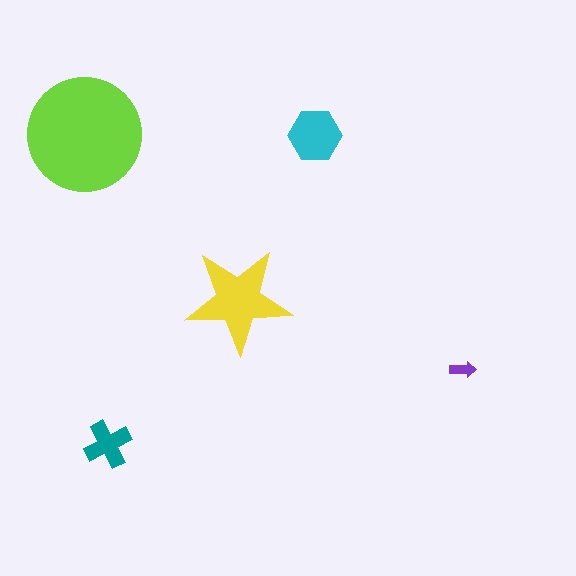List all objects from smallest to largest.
The purple arrow, the teal cross, the cyan hexagon, the yellow star, the lime circle.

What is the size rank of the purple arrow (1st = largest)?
5th.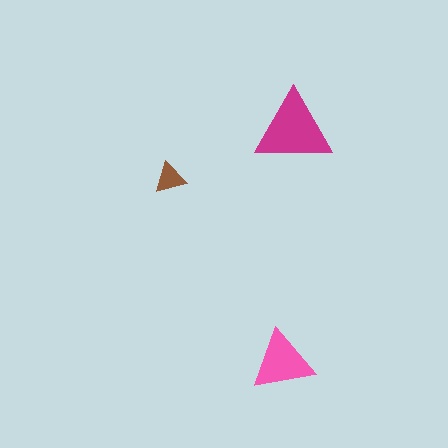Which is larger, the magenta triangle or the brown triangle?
The magenta one.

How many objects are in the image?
There are 3 objects in the image.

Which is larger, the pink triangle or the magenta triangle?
The magenta one.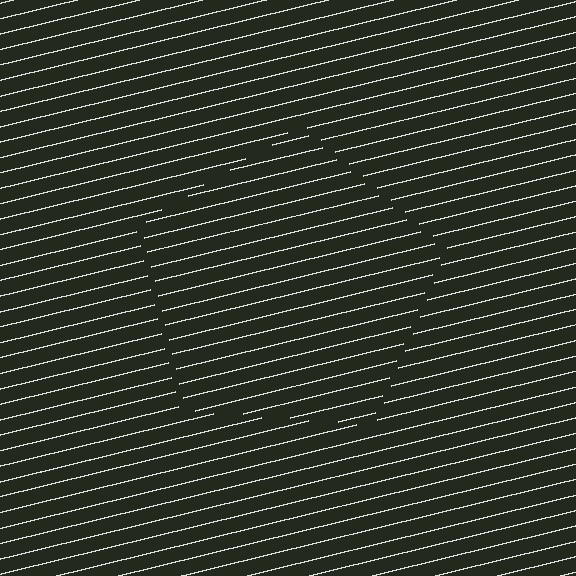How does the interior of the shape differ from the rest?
The interior of the shape contains the same grating, shifted by half a period — the contour is defined by the phase discontinuity where line-ends from the inner and outer gratings abut.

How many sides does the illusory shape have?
5 sides — the line-ends trace a pentagon.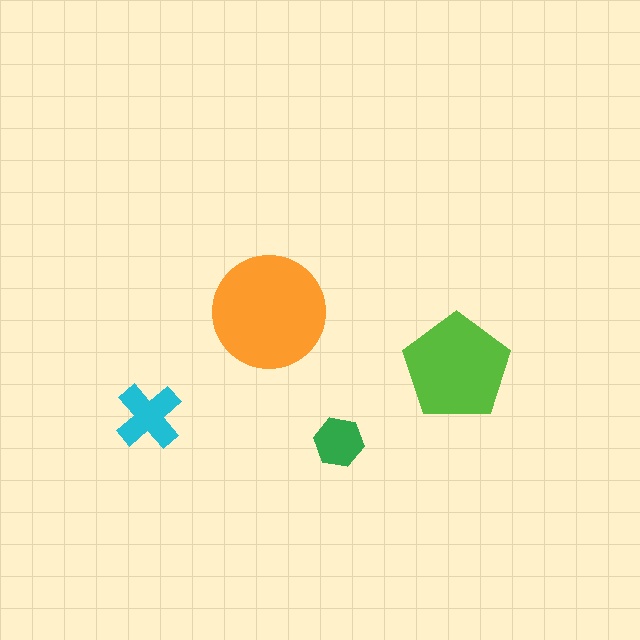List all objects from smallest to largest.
The green hexagon, the cyan cross, the lime pentagon, the orange circle.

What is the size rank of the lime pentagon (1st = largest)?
2nd.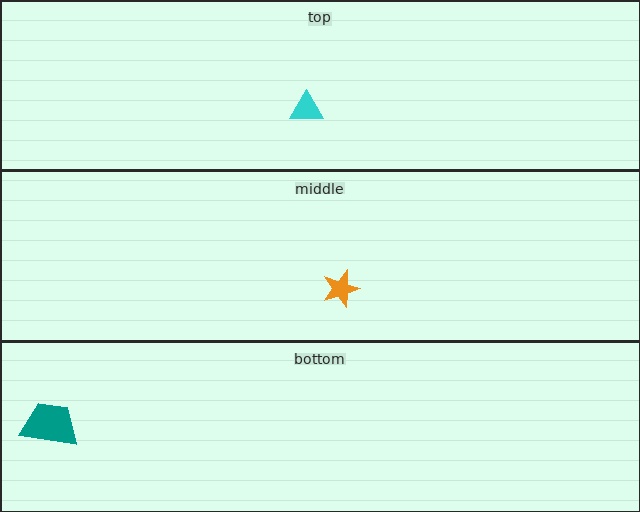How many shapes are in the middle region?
1.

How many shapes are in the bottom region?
1.